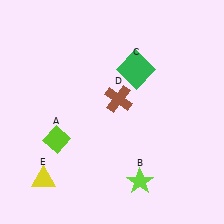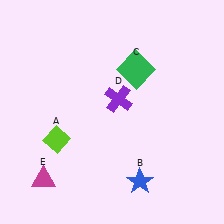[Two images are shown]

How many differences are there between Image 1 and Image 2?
There are 3 differences between the two images.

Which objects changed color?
B changed from lime to blue. D changed from brown to purple. E changed from yellow to magenta.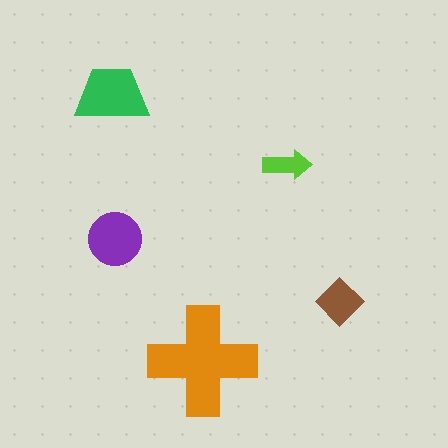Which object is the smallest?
The lime arrow.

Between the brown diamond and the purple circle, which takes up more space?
The purple circle.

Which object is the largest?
The orange cross.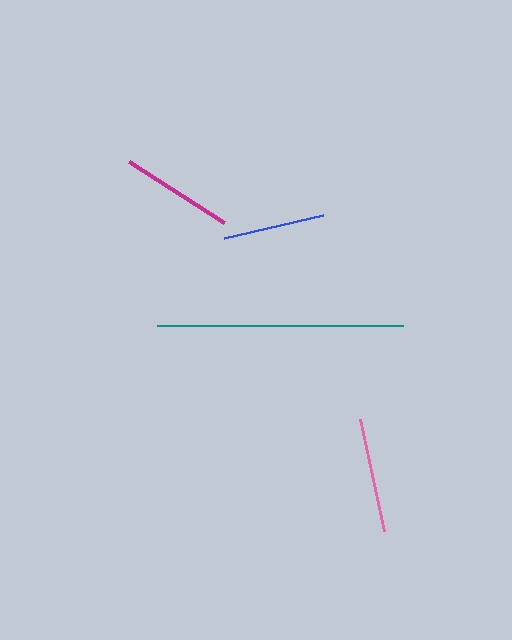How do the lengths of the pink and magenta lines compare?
The pink and magenta lines are approximately the same length.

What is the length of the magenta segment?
The magenta segment is approximately 112 pixels long.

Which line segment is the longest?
The teal line is the longest at approximately 247 pixels.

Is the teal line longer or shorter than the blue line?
The teal line is longer than the blue line.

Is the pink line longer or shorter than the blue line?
The pink line is longer than the blue line.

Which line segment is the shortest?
The blue line is the shortest at approximately 102 pixels.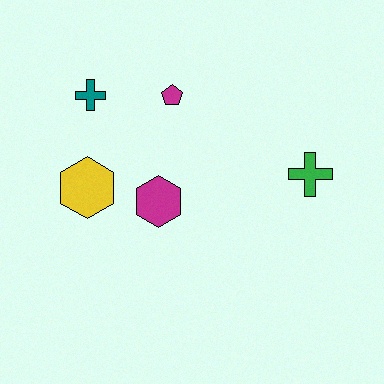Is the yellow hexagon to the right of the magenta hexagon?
No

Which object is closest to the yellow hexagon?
The magenta hexagon is closest to the yellow hexagon.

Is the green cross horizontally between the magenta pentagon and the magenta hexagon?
No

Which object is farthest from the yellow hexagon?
The green cross is farthest from the yellow hexagon.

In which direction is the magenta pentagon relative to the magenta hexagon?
The magenta pentagon is above the magenta hexagon.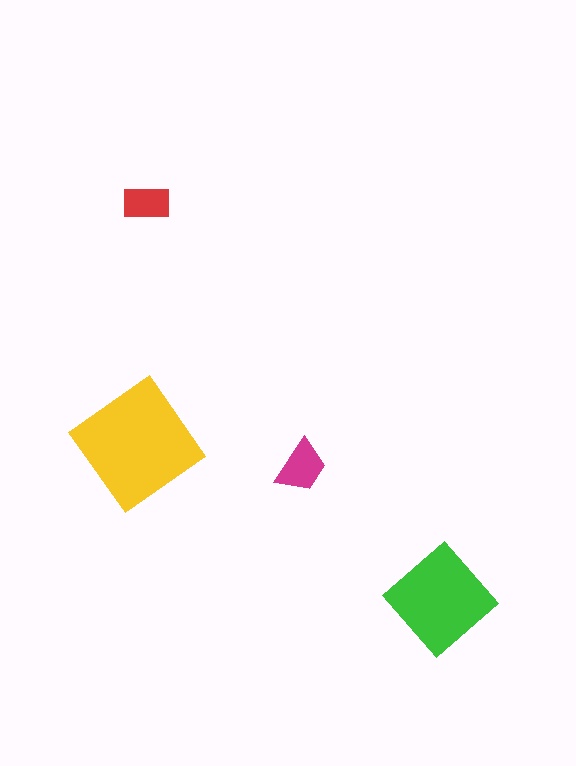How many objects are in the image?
There are 4 objects in the image.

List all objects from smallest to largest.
The red rectangle, the magenta trapezoid, the green diamond, the yellow diamond.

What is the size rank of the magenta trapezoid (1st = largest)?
3rd.